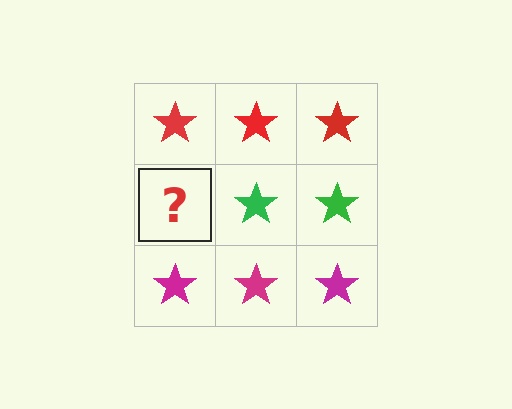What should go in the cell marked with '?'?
The missing cell should contain a green star.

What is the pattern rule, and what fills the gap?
The rule is that each row has a consistent color. The gap should be filled with a green star.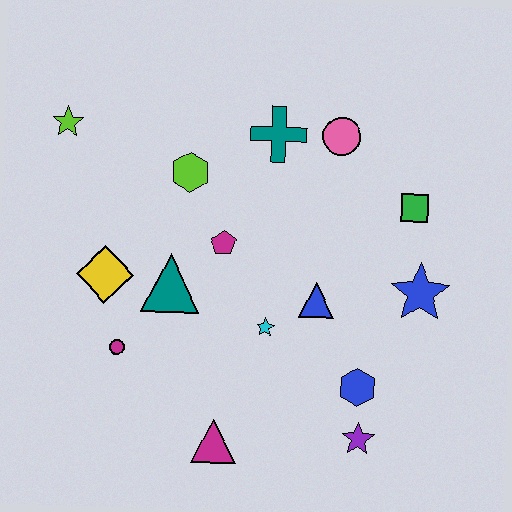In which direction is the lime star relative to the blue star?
The lime star is to the left of the blue star.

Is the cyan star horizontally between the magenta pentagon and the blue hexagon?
Yes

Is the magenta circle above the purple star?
Yes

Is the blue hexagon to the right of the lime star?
Yes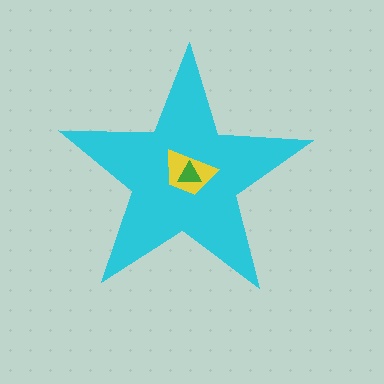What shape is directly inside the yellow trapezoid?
The green triangle.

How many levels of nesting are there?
3.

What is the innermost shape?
The green triangle.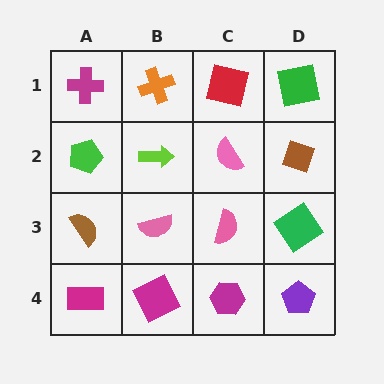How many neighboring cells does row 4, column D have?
2.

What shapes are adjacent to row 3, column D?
A brown diamond (row 2, column D), a purple pentagon (row 4, column D), a pink semicircle (row 3, column C).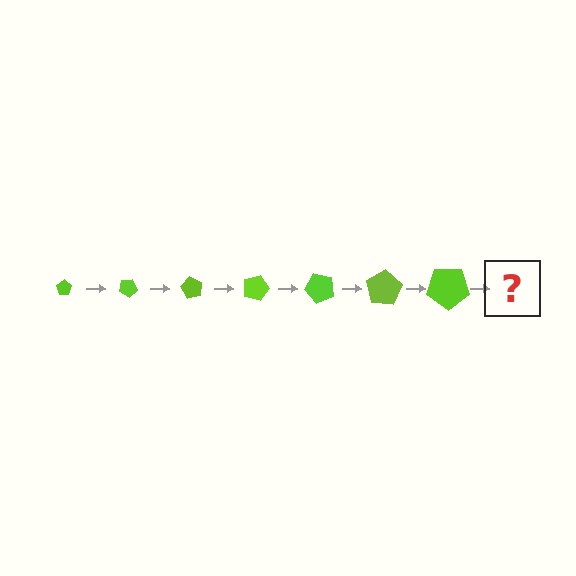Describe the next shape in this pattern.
It should be a pentagon, larger than the previous one and rotated 210 degrees from the start.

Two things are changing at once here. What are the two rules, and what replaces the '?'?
The two rules are that the pentagon grows larger each step and it rotates 30 degrees each step. The '?' should be a pentagon, larger than the previous one and rotated 210 degrees from the start.